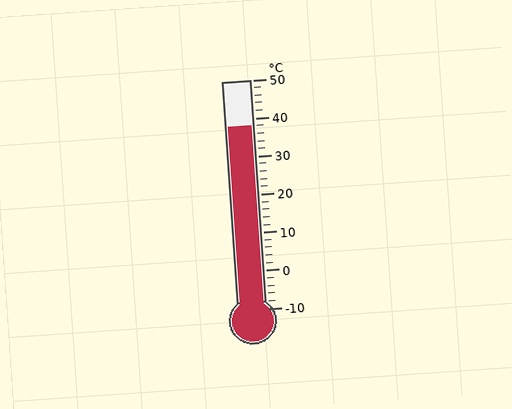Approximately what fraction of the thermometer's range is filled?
The thermometer is filled to approximately 80% of its range.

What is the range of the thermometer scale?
The thermometer scale ranges from -10°C to 50°C.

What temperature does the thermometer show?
The thermometer shows approximately 38°C.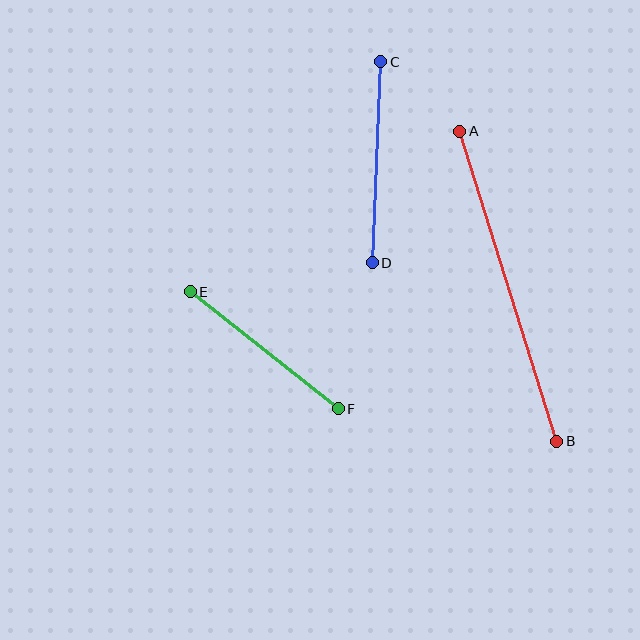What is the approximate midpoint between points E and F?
The midpoint is at approximately (264, 350) pixels.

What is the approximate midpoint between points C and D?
The midpoint is at approximately (377, 162) pixels.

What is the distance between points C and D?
The distance is approximately 201 pixels.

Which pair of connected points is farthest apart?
Points A and B are farthest apart.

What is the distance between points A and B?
The distance is approximately 325 pixels.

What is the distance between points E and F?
The distance is approximately 189 pixels.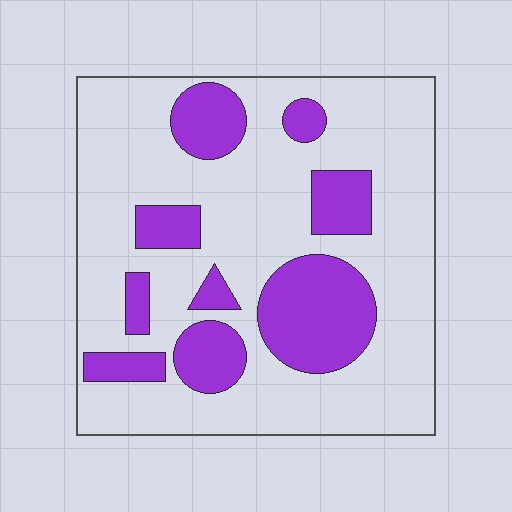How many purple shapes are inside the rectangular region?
9.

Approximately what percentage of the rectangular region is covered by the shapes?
Approximately 25%.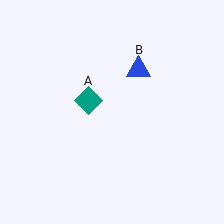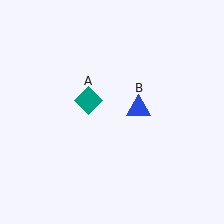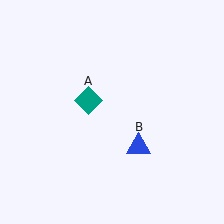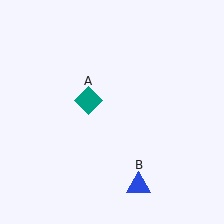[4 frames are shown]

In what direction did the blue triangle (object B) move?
The blue triangle (object B) moved down.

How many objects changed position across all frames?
1 object changed position: blue triangle (object B).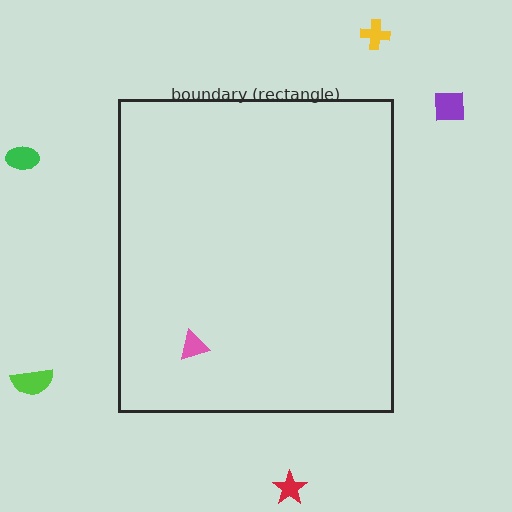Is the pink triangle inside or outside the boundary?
Inside.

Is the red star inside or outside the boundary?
Outside.